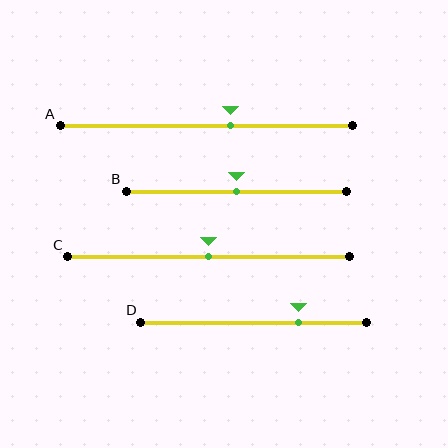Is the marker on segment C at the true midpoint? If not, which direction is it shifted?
Yes, the marker on segment C is at the true midpoint.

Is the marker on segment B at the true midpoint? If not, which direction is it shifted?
Yes, the marker on segment B is at the true midpoint.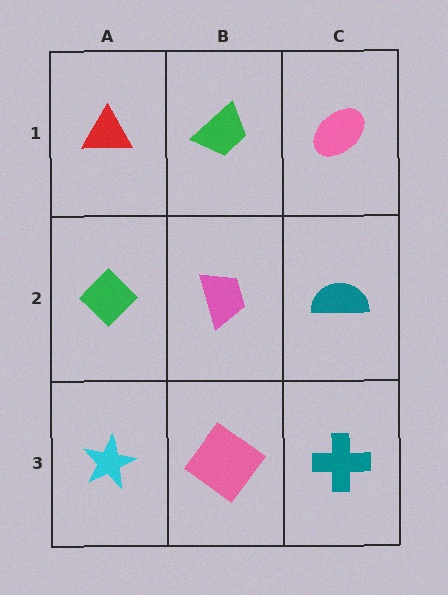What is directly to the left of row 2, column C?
A pink trapezoid.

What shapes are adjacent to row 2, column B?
A green trapezoid (row 1, column B), a pink diamond (row 3, column B), a green diamond (row 2, column A), a teal semicircle (row 2, column C).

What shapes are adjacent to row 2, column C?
A pink ellipse (row 1, column C), a teal cross (row 3, column C), a pink trapezoid (row 2, column B).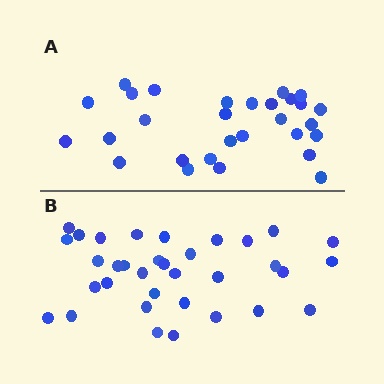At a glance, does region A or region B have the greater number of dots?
Region B (the bottom region) has more dots.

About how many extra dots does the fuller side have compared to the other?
Region B has about 5 more dots than region A.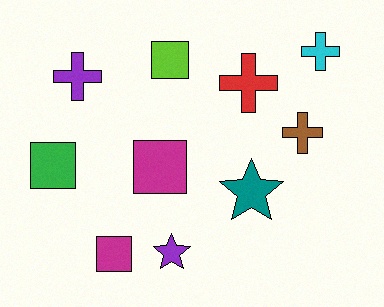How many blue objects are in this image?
There are no blue objects.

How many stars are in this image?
There are 2 stars.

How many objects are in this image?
There are 10 objects.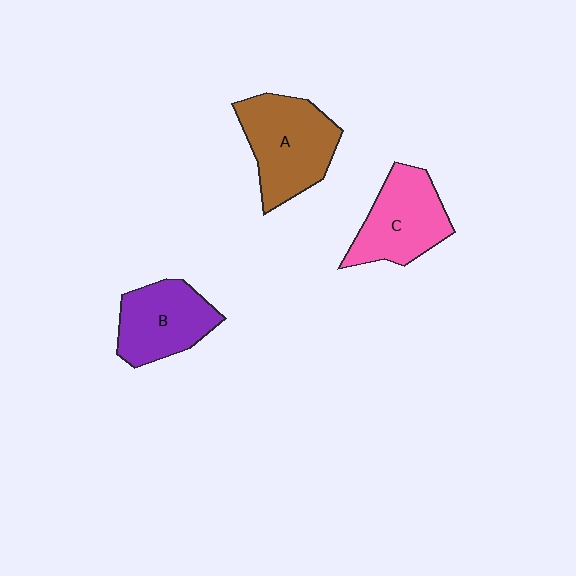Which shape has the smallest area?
Shape B (purple).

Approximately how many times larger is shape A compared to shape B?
Approximately 1.2 times.